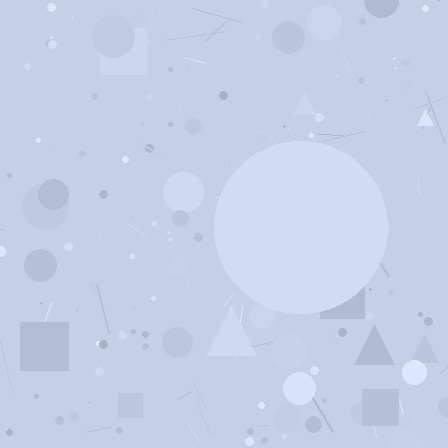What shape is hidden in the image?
A circle is hidden in the image.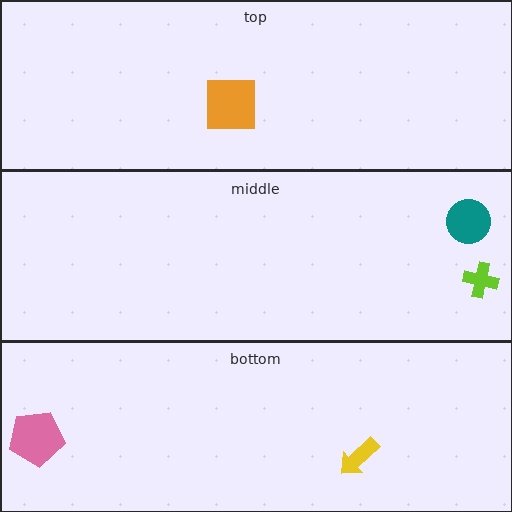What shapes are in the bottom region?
The pink pentagon, the yellow arrow.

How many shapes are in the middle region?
2.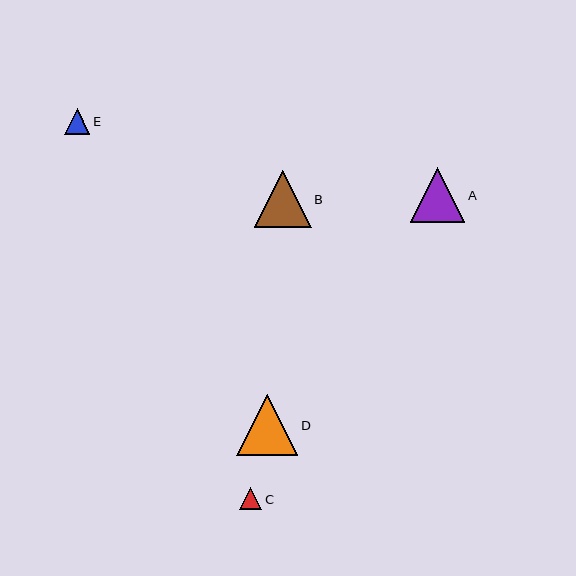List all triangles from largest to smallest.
From largest to smallest: D, B, A, E, C.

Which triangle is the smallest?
Triangle C is the smallest with a size of approximately 22 pixels.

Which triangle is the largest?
Triangle D is the largest with a size of approximately 61 pixels.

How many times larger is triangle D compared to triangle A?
Triangle D is approximately 1.1 times the size of triangle A.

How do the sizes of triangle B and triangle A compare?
Triangle B and triangle A are approximately the same size.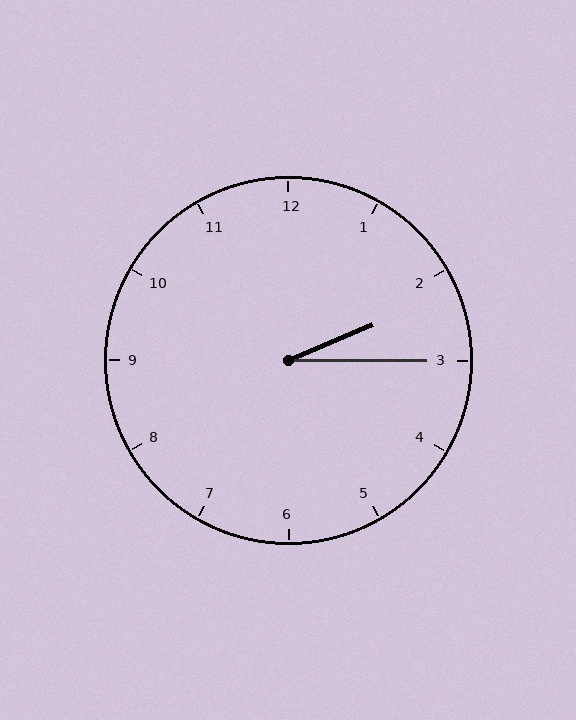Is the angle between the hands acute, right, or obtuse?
It is acute.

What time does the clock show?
2:15.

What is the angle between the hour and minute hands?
Approximately 22 degrees.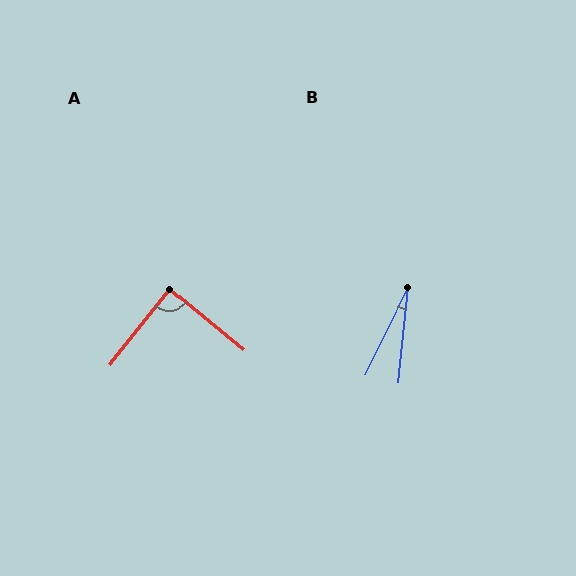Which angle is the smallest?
B, at approximately 20 degrees.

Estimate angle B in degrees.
Approximately 20 degrees.